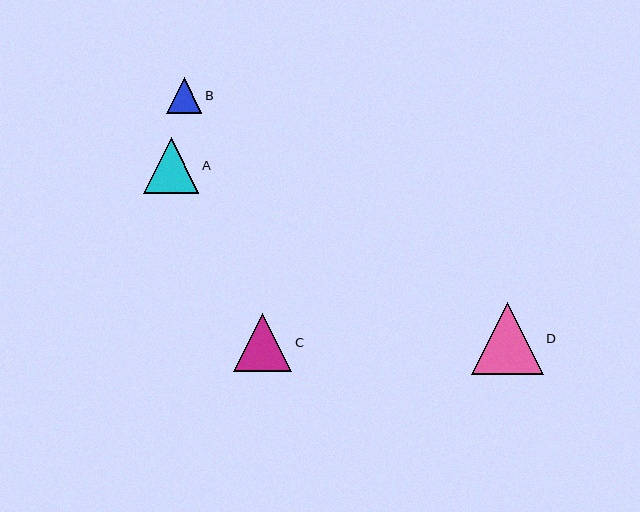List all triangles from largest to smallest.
From largest to smallest: D, C, A, B.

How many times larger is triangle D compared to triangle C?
Triangle D is approximately 1.2 times the size of triangle C.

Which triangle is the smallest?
Triangle B is the smallest with a size of approximately 36 pixels.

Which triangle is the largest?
Triangle D is the largest with a size of approximately 71 pixels.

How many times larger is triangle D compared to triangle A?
Triangle D is approximately 1.3 times the size of triangle A.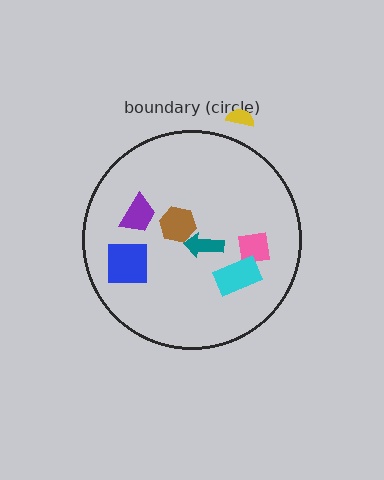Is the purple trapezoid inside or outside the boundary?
Inside.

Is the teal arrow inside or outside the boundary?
Inside.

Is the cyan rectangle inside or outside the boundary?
Inside.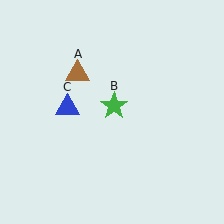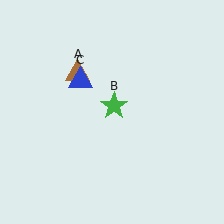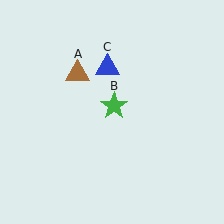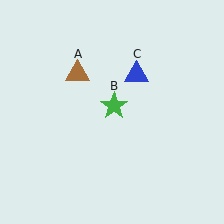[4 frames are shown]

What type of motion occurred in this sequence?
The blue triangle (object C) rotated clockwise around the center of the scene.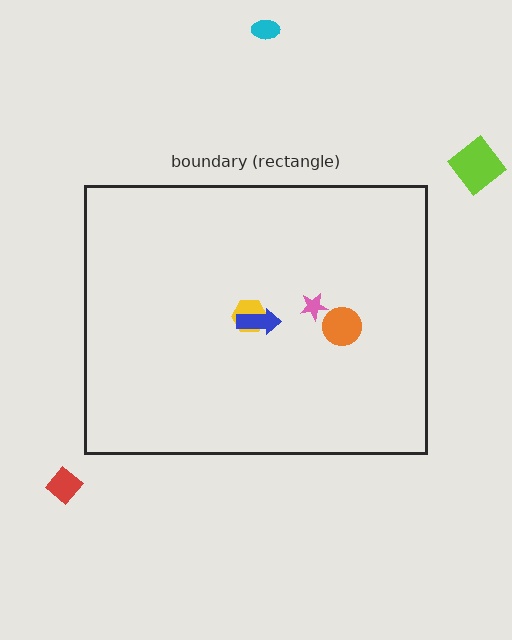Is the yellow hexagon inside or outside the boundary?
Inside.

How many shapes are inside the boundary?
4 inside, 3 outside.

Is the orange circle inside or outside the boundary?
Inside.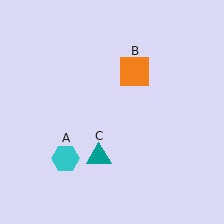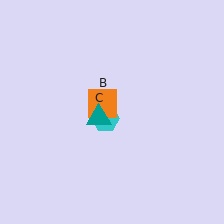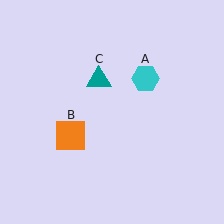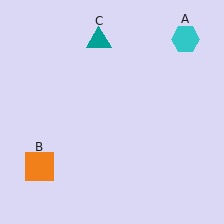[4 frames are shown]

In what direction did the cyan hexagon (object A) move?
The cyan hexagon (object A) moved up and to the right.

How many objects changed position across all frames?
3 objects changed position: cyan hexagon (object A), orange square (object B), teal triangle (object C).